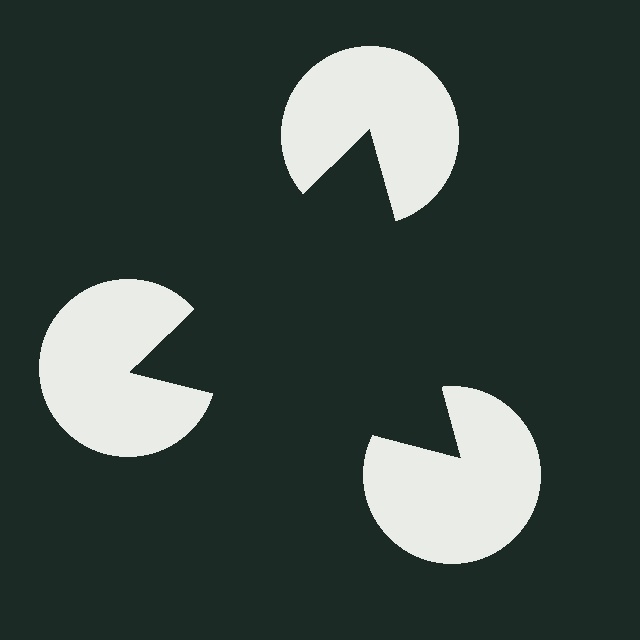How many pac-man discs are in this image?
There are 3 — one at each vertex of the illusory triangle.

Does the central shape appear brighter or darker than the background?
It typically appears slightly darker than the background, even though no actual brightness change is drawn.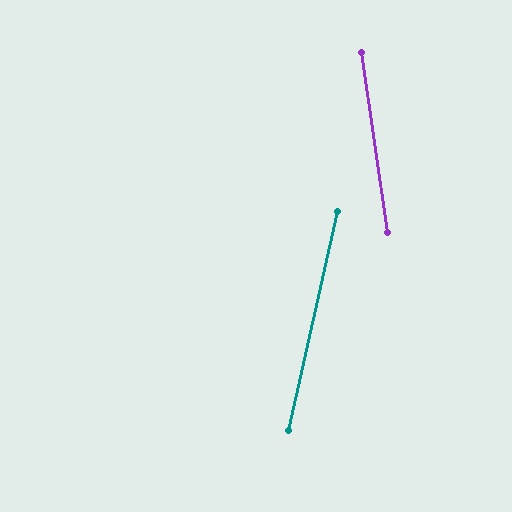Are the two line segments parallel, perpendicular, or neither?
Neither parallel nor perpendicular — they differ by about 21°.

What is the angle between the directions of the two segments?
Approximately 21 degrees.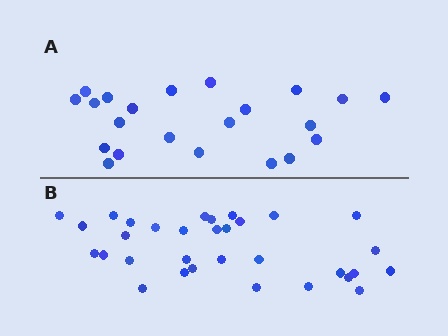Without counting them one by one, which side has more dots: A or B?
Region B (the bottom region) has more dots.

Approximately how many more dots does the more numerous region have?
Region B has roughly 10 or so more dots than region A.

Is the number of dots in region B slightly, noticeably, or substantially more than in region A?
Region B has substantially more. The ratio is roughly 1.5 to 1.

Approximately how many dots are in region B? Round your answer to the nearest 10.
About 30 dots. (The exact count is 32, which rounds to 30.)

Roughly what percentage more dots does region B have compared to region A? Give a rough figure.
About 45% more.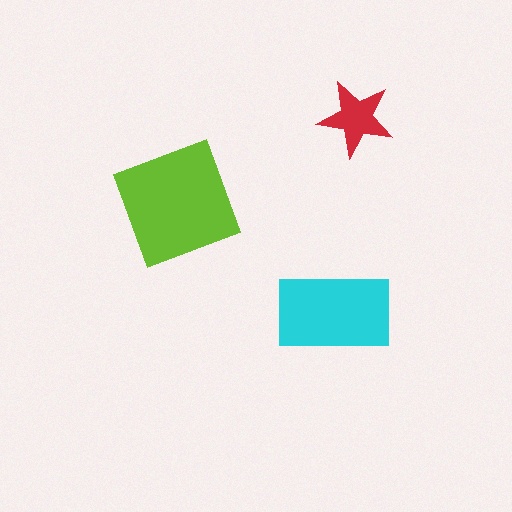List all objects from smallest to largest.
The red star, the cyan rectangle, the lime square.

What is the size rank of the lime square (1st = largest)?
1st.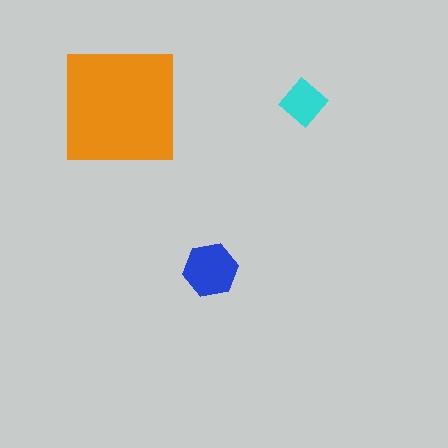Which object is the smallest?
The cyan diamond.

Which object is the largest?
The orange square.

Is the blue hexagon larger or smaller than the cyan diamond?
Larger.